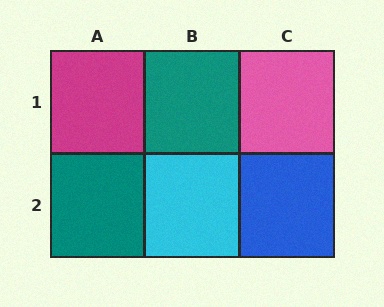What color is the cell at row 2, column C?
Blue.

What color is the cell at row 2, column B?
Cyan.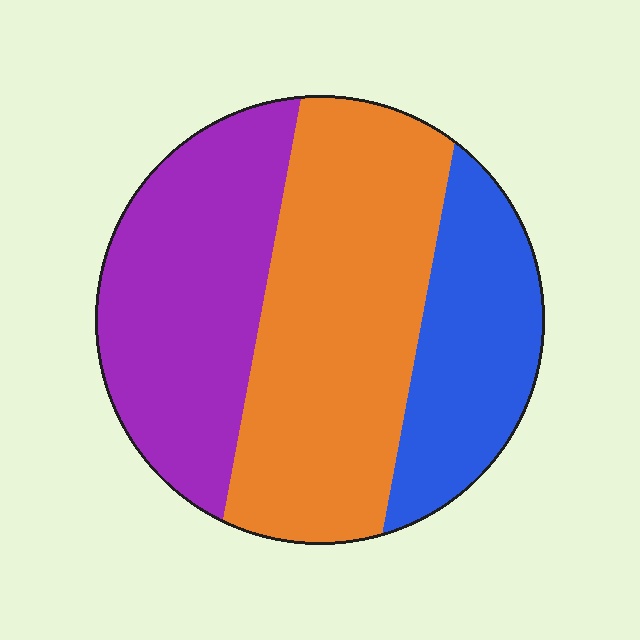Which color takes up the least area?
Blue, at roughly 25%.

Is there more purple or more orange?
Orange.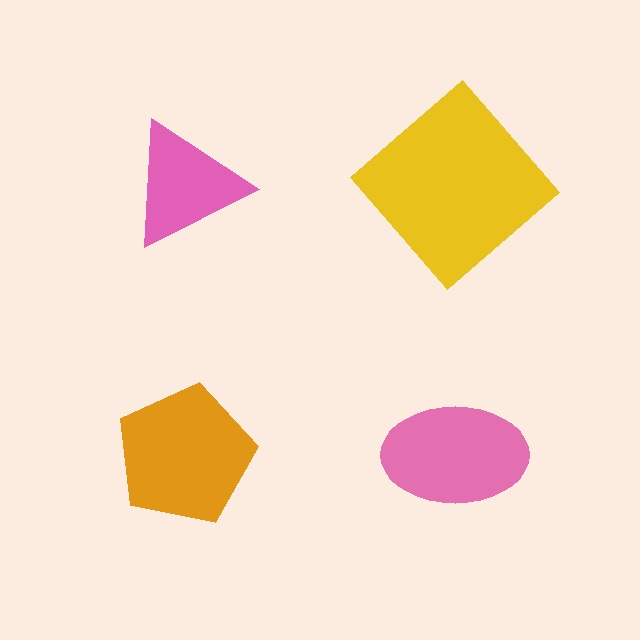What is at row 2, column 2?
A pink ellipse.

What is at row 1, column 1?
A pink triangle.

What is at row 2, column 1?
An orange pentagon.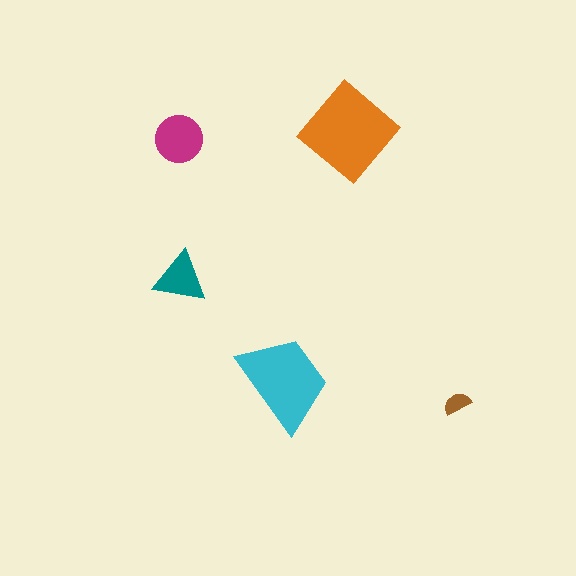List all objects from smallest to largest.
The brown semicircle, the teal triangle, the magenta circle, the cyan trapezoid, the orange diamond.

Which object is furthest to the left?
The magenta circle is leftmost.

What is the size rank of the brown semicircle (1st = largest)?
5th.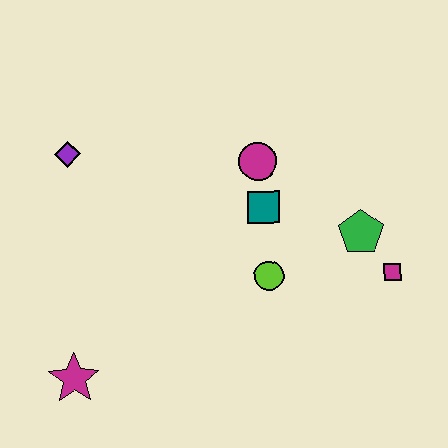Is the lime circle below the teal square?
Yes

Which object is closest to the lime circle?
The teal square is closest to the lime circle.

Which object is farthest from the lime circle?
The purple diamond is farthest from the lime circle.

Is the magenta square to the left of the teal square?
No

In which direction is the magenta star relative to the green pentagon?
The magenta star is to the left of the green pentagon.